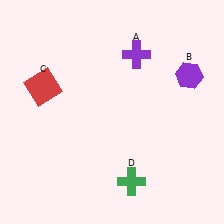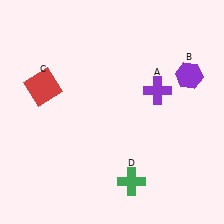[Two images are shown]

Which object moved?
The purple cross (A) moved down.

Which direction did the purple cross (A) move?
The purple cross (A) moved down.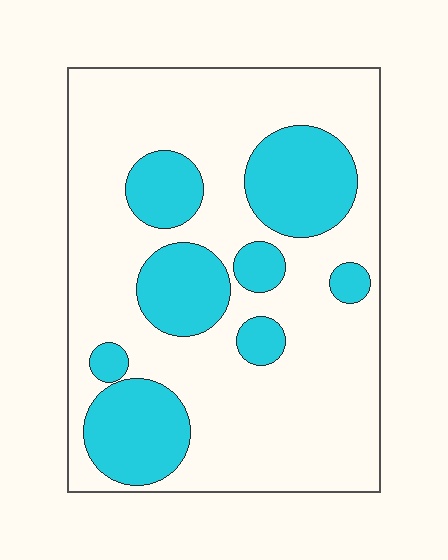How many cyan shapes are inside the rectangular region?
8.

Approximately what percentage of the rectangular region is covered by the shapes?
Approximately 30%.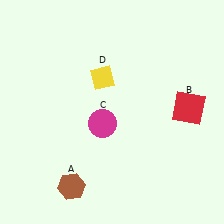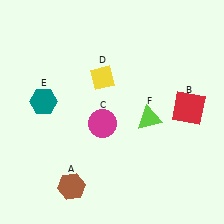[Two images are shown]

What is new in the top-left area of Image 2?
A teal hexagon (E) was added in the top-left area of Image 2.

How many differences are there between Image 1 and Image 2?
There are 2 differences between the two images.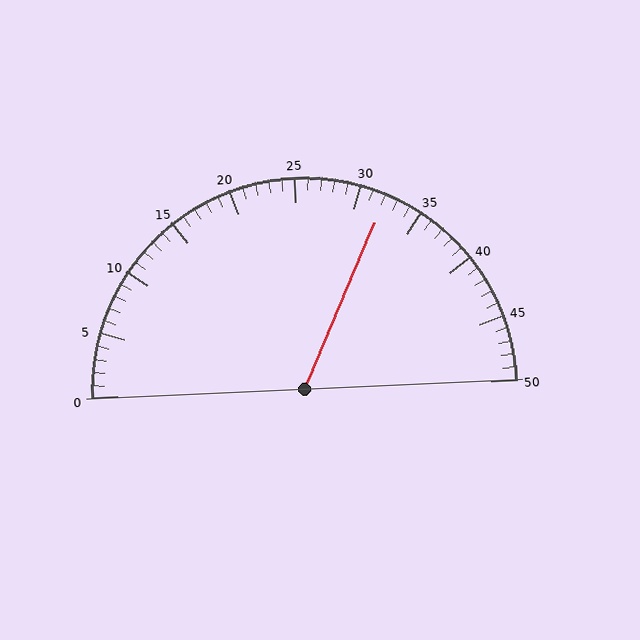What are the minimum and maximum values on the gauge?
The gauge ranges from 0 to 50.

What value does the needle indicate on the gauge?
The needle indicates approximately 32.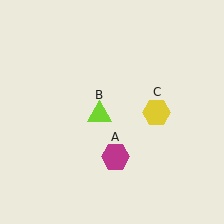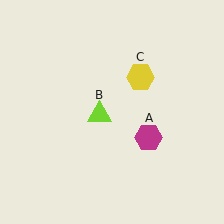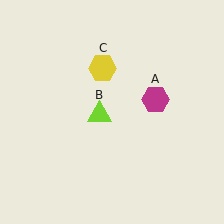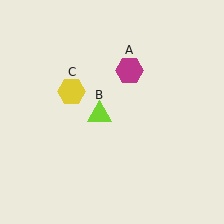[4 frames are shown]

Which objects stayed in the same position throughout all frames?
Lime triangle (object B) remained stationary.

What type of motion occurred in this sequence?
The magenta hexagon (object A), yellow hexagon (object C) rotated counterclockwise around the center of the scene.